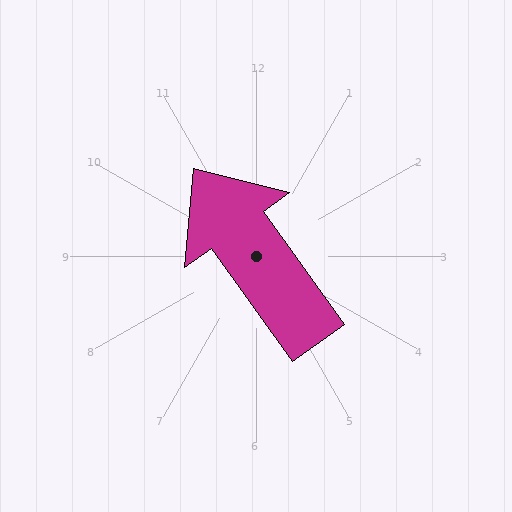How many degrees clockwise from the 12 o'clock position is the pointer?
Approximately 324 degrees.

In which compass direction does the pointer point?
Northwest.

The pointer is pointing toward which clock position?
Roughly 11 o'clock.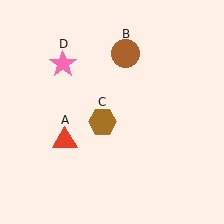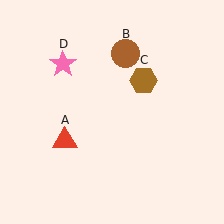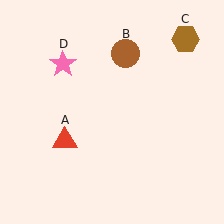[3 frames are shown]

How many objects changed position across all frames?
1 object changed position: brown hexagon (object C).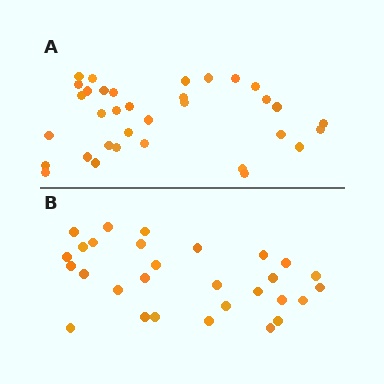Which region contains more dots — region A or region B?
Region A (the top region) has more dots.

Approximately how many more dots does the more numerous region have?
Region A has about 5 more dots than region B.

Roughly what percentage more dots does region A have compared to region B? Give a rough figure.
About 15% more.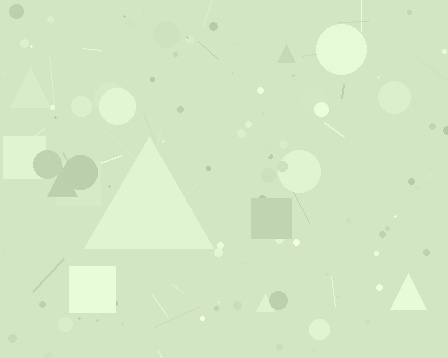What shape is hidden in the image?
A triangle is hidden in the image.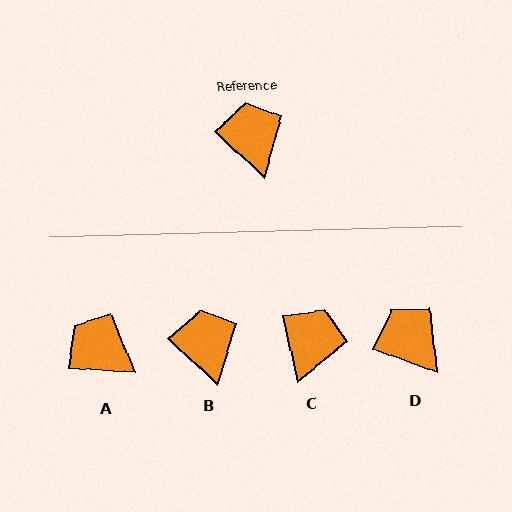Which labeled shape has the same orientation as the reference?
B.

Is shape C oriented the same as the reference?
No, it is off by about 34 degrees.